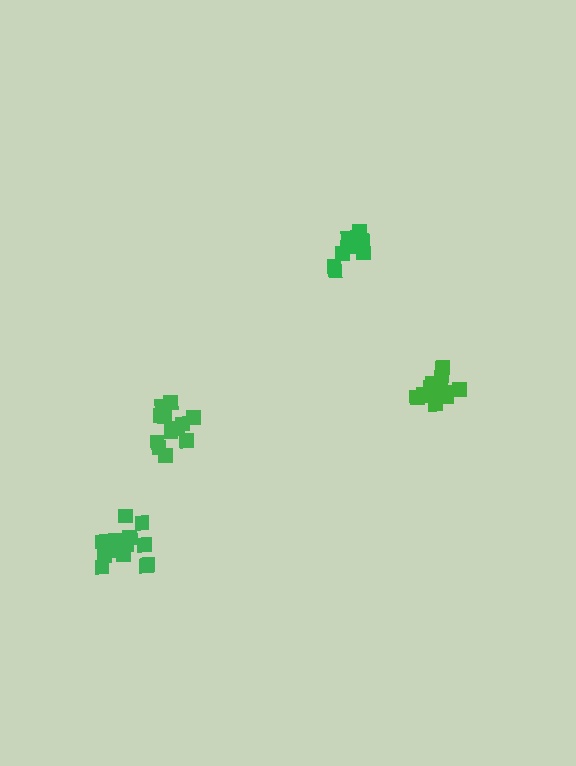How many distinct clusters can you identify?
There are 4 distinct clusters.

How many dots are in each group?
Group 1: 9 dots, Group 2: 13 dots, Group 3: 13 dots, Group 4: 15 dots (50 total).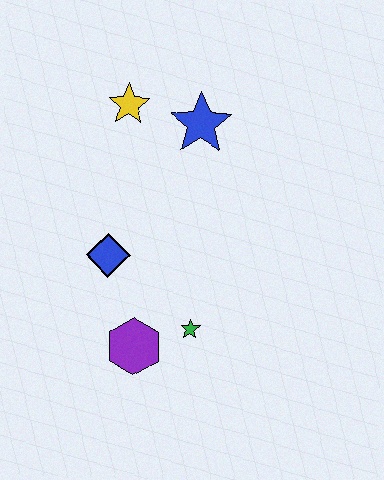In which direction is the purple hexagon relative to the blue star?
The purple hexagon is below the blue star.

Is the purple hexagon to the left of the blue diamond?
No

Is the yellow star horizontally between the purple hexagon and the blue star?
No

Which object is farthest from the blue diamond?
The blue star is farthest from the blue diamond.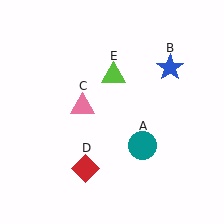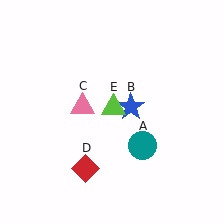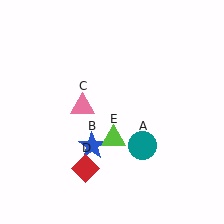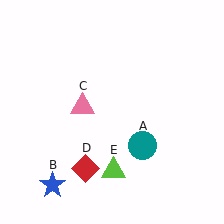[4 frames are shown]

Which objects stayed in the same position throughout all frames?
Teal circle (object A) and pink triangle (object C) and red diamond (object D) remained stationary.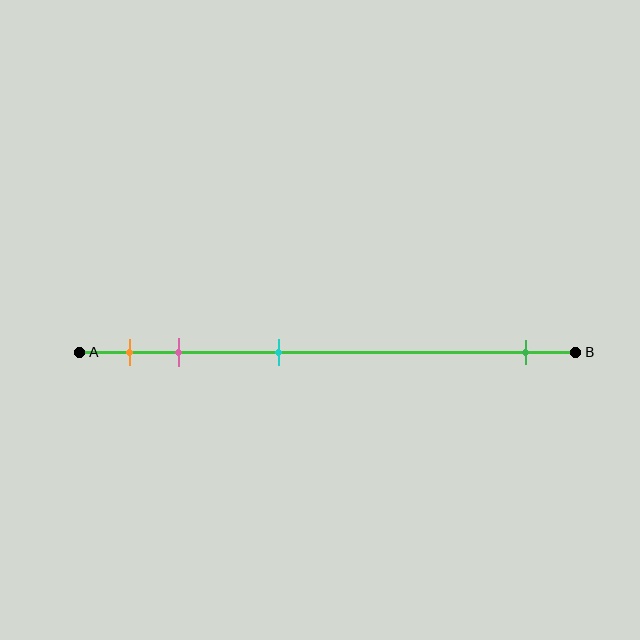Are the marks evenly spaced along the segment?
No, the marks are not evenly spaced.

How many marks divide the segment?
There are 4 marks dividing the segment.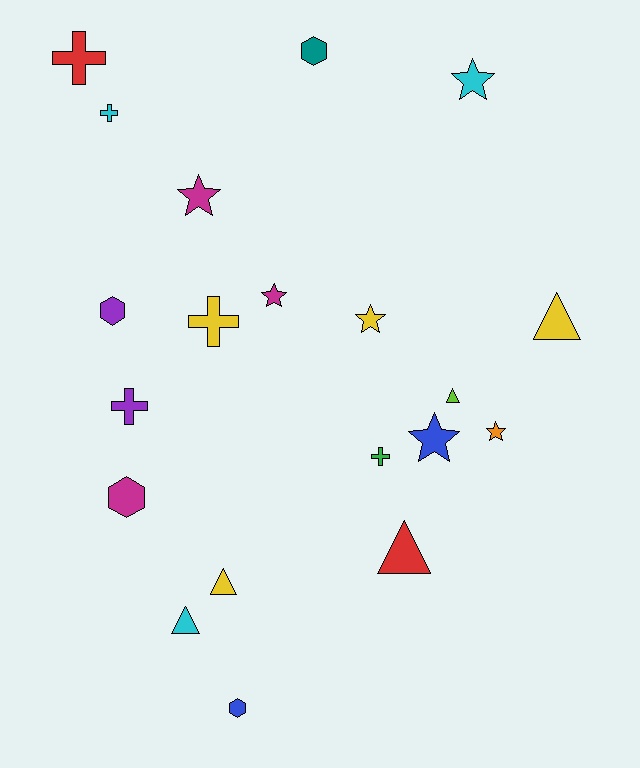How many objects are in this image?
There are 20 objects.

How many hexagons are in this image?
There are 4 hexagons.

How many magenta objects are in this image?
There are 3 magenta objects.